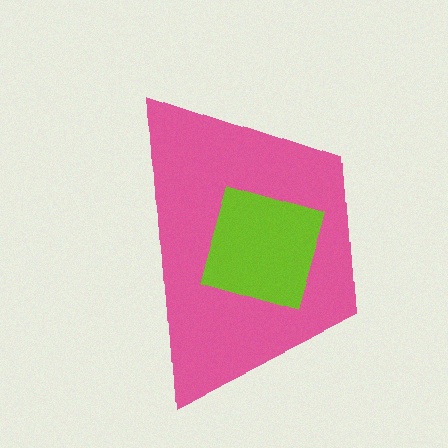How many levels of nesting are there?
2.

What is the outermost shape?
The pink trapezoid.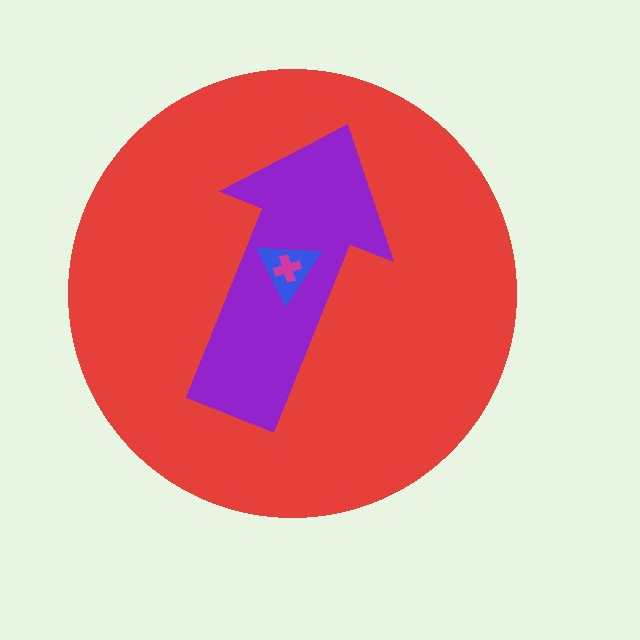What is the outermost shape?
The red circle.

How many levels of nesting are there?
4.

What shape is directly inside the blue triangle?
The magenta cross.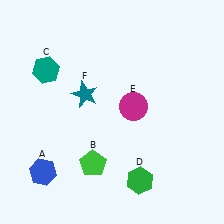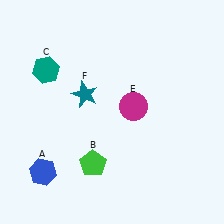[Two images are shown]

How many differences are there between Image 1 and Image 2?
There is 1 difference between the two images.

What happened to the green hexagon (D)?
The green hexagon (D) was removed in Image 2. It was in the bottom-right area of Image 1.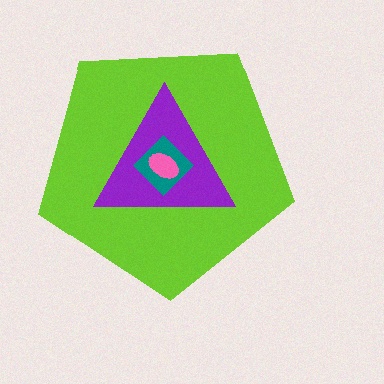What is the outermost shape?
The lime pentagon.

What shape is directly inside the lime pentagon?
The purple triangle.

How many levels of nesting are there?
4.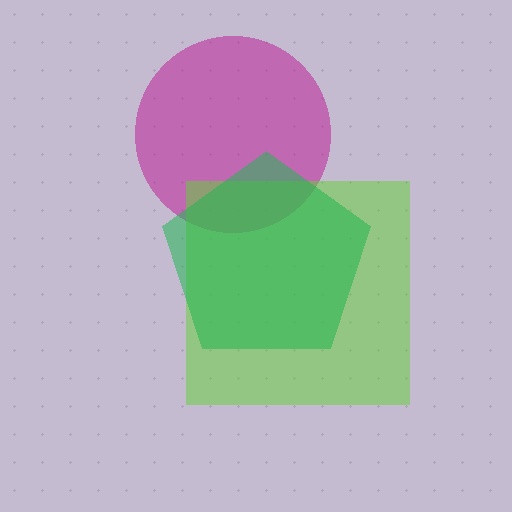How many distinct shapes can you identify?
There are 3 distinct shapes: a magenta circle, a lime square, a green pentagon.